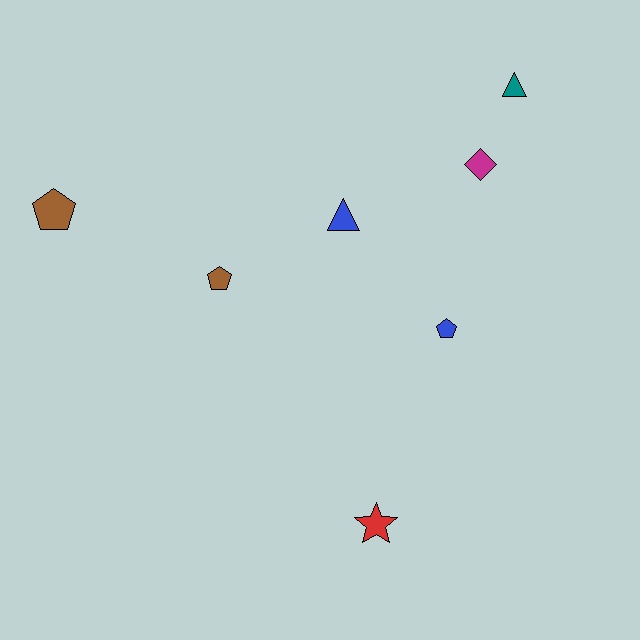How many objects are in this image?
There are 7 objects.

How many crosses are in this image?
There are no crosses.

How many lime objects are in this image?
There are no lime objects.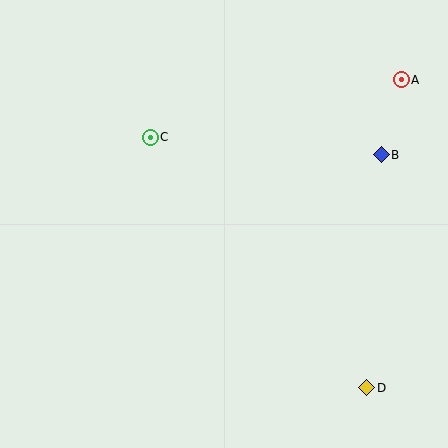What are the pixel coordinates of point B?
Point B is at (381, 155).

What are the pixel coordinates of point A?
Point A is at (401, 80).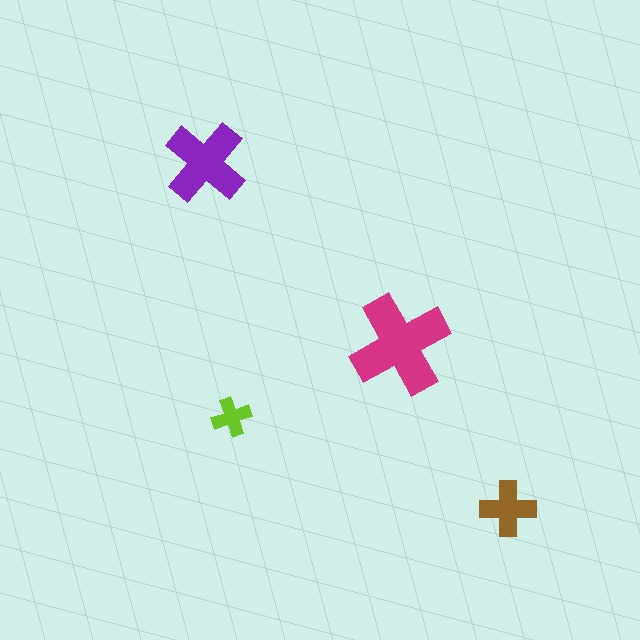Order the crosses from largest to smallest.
the magenta one, the purple one, the brown one, the lime one.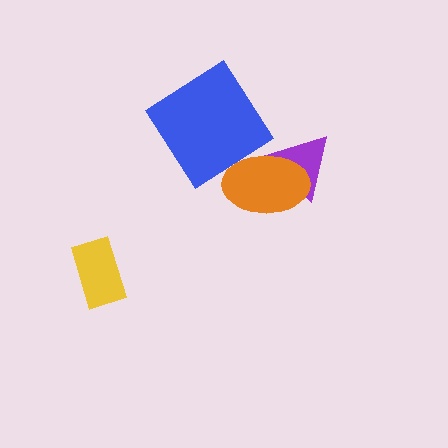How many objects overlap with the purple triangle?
1 object overlaps with the purple triangle.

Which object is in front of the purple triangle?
The orange ellipse is in front of the purple triangle.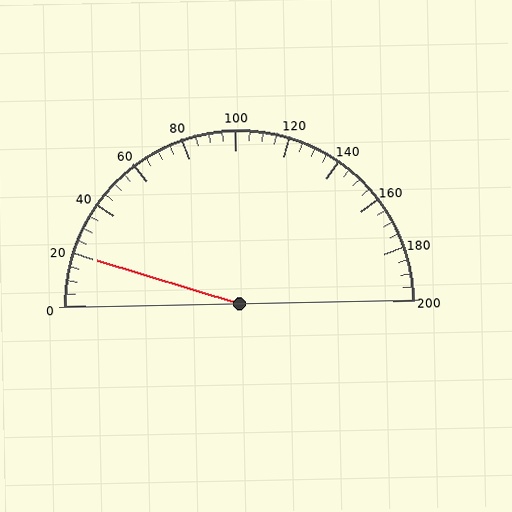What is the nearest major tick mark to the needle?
The nearest major tick mark is 20.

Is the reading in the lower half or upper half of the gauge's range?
The reading is in the lower half of the range (0 to 200).